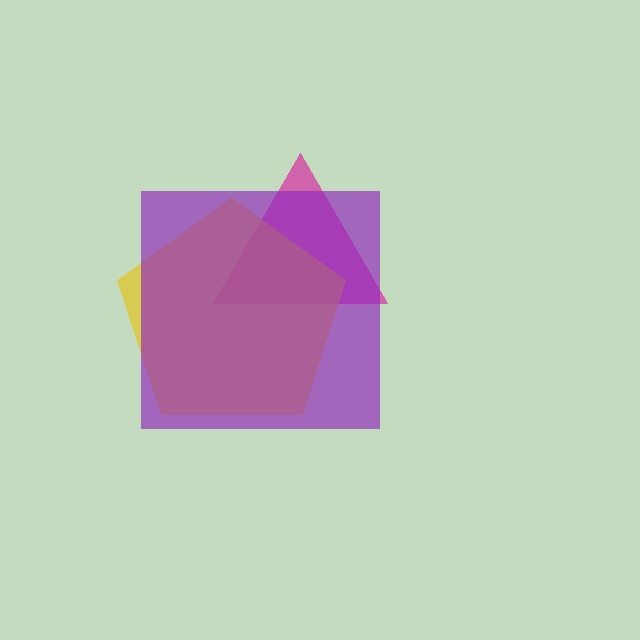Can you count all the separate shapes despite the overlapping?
Yes, there are 3 separate shapes.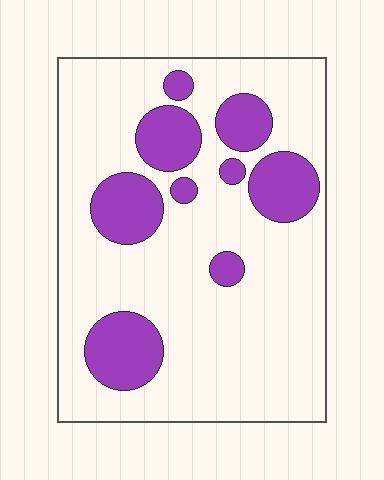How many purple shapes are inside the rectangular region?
9.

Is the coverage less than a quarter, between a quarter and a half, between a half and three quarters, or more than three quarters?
Less than a quarter.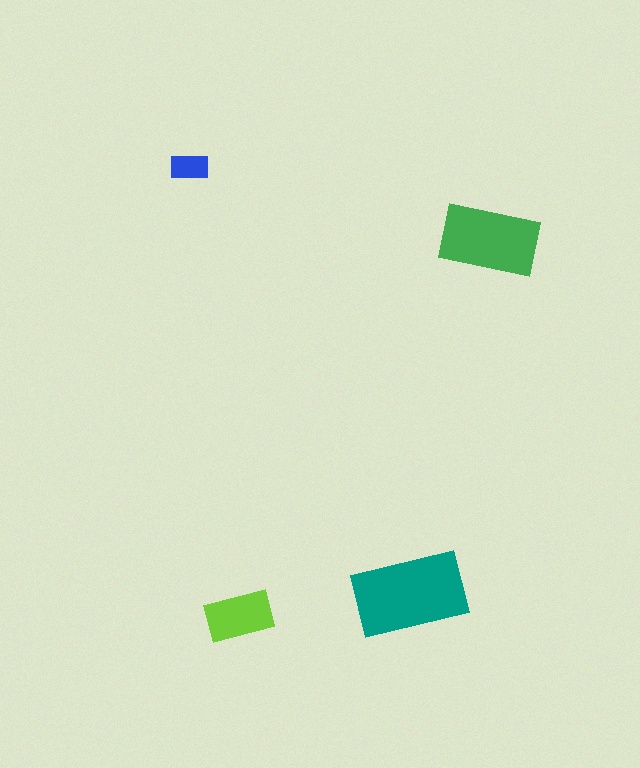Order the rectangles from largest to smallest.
the teal one, the green one, the lime one, the blue one.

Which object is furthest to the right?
The green rectangle is rightmost.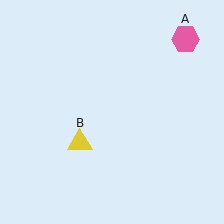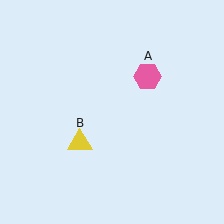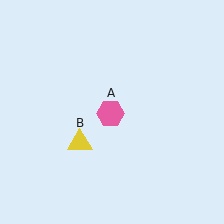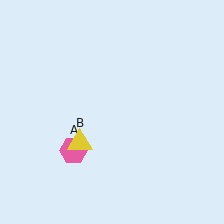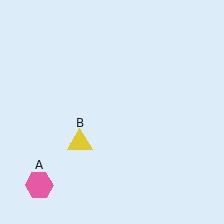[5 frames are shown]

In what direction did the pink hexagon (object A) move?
The pink hexagon (object A) moved down and to the left.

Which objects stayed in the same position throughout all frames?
Yellow triangle (object B) remained stationary.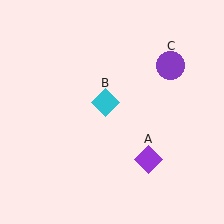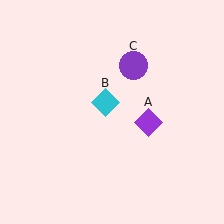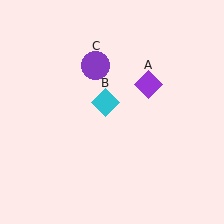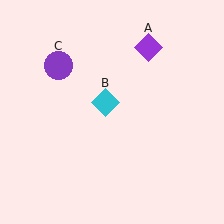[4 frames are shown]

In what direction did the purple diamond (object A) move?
The purple diamond (object A) moved up.